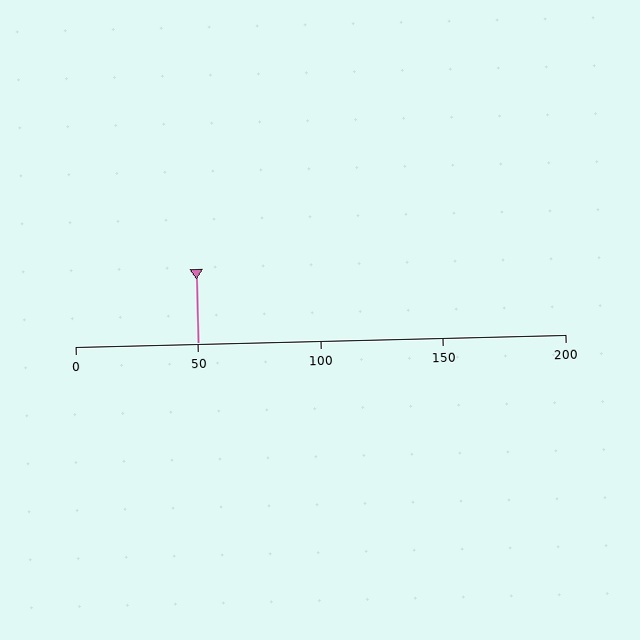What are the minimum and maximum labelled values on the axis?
The axis runs from 0 to 200.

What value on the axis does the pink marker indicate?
The marker indicates approximately 50.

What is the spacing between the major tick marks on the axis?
The major ticks are spaced 50 apart.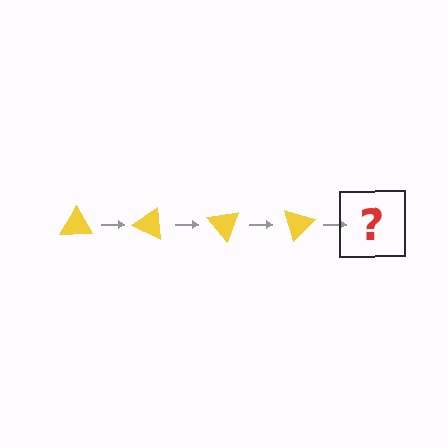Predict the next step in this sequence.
The next step is a yellow triangle rotated 100 degrees.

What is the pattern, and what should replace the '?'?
The pattern is that the triangle rotates 25 degrees each step. The '?' should be a yellow triangle rotated 100 degrees.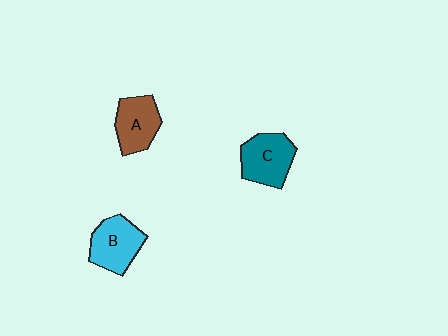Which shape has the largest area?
Shape C (teal).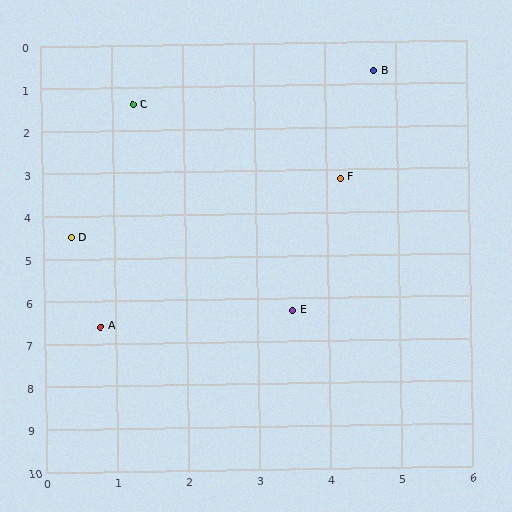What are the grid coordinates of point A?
Point A is at approximately (0.8, 6.6).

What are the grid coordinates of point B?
Point B is at approximately (4.7, 0.7).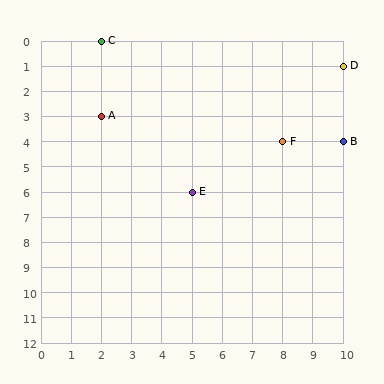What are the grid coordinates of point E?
Point E is at grid coordinates (5, 6).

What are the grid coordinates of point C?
Point C is at grid coordinates (2, 0).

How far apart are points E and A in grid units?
Points E and A are 3 columns and 3 rows apart (about 4.2 grid units diagonally).